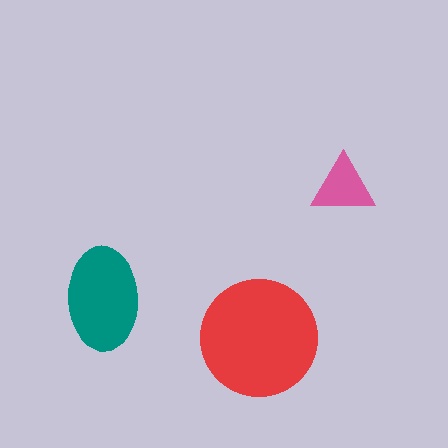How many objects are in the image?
There are 3 objects in the image.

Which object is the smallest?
The pink triangle.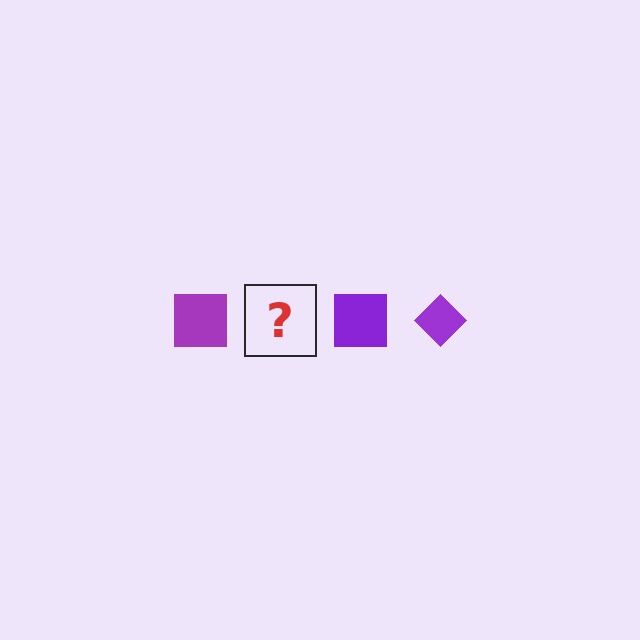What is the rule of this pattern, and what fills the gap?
The rule is that the pattern cycles through square, diamond shapes in purple. The gap should be filled with a purple diamond.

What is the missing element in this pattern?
The missing element is a purple diamond.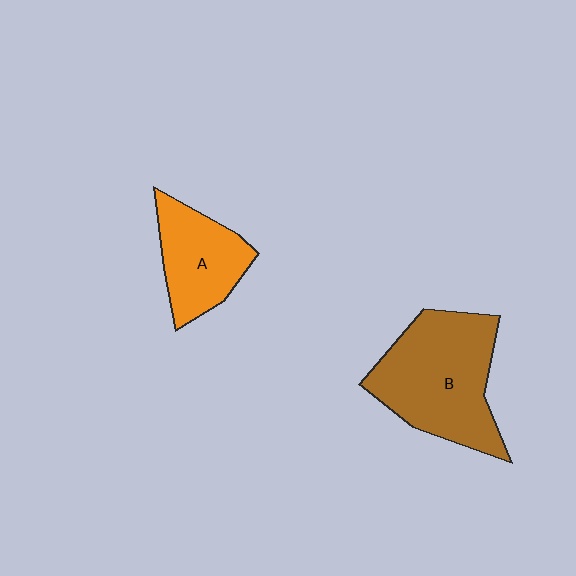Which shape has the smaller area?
Shape A (orange).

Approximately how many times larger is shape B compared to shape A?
Approximately 1.7 times.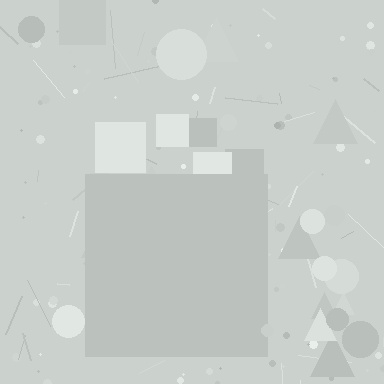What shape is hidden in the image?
A square is hidden in the image.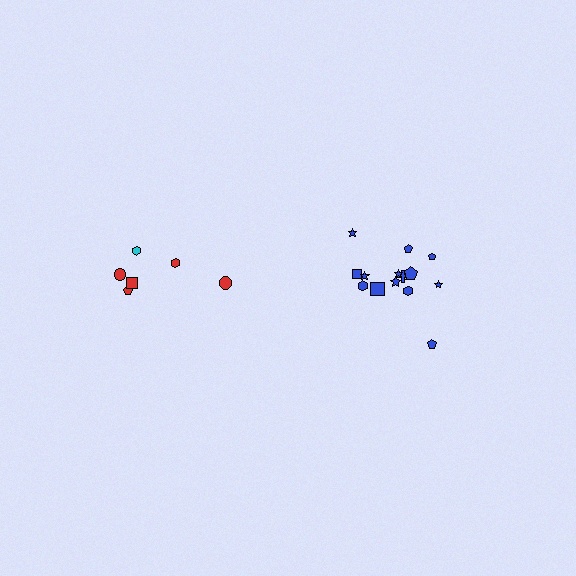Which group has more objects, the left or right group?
The right group.